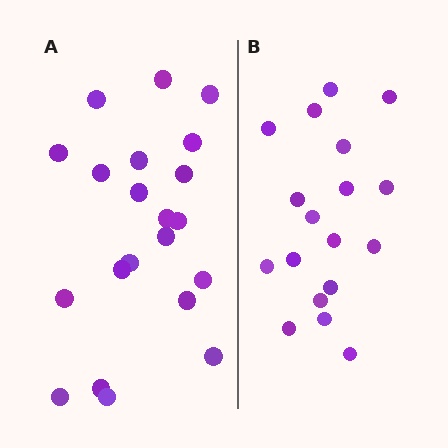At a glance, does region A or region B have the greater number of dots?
Region A (the left region) has more dots.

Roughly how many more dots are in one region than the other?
Region A has just a few more — roughly 2 or 3 more dots than region B.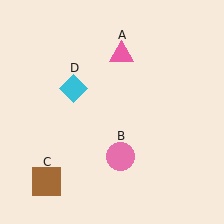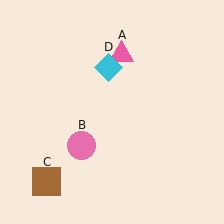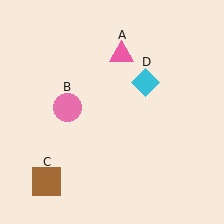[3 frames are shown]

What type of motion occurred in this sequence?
The pink circle (object B), cyan diamond (object D) rotated clockwise around the center of the scene.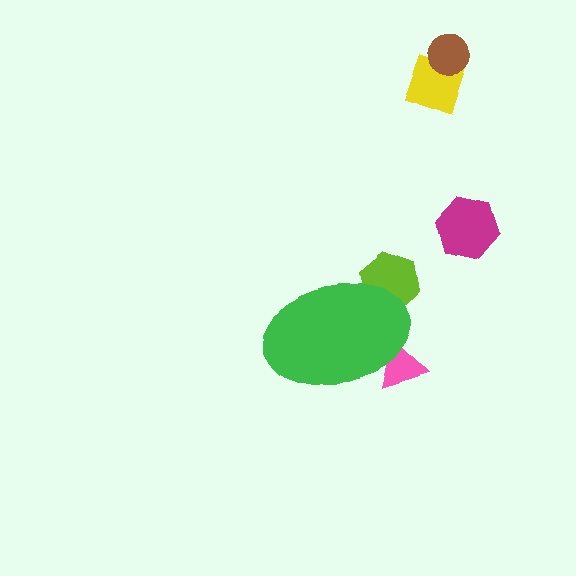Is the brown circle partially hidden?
No, the brown circle is fully visible.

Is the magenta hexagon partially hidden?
No, the magenta hexagon is fully visible.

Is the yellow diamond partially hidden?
No, the yellow diamond is fully visible.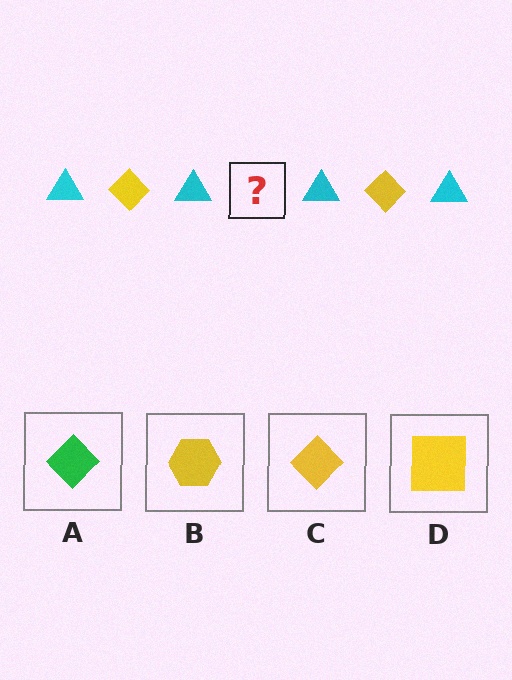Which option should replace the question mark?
Option C.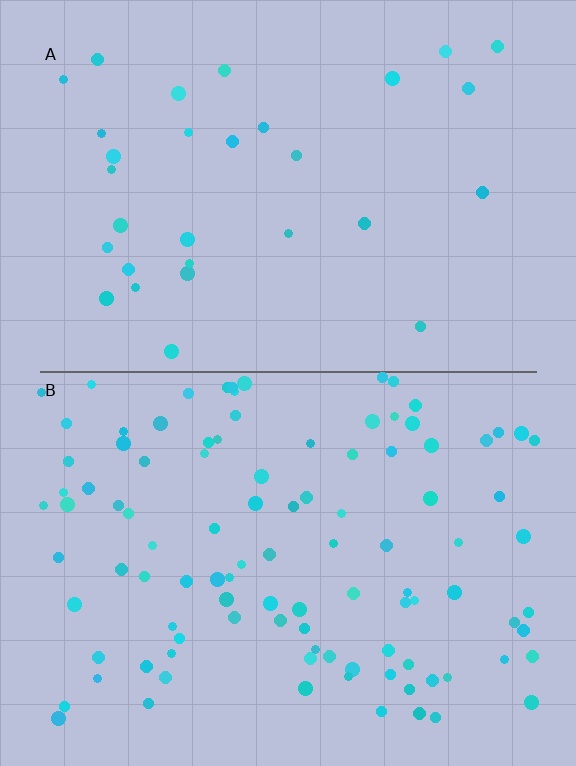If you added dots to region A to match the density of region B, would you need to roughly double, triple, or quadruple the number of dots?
Approximately triple.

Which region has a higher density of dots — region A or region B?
B (the bottom).